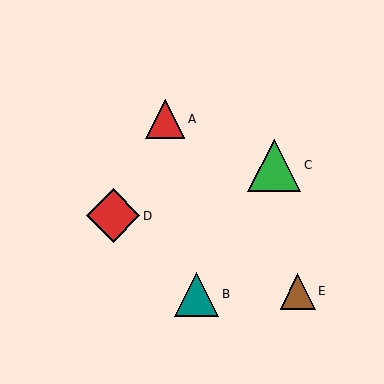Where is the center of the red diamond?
The center of the red diamond is at (113, 216).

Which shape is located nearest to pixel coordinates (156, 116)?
The red triangle (labeled A) at (165, 119) is nearest to that location.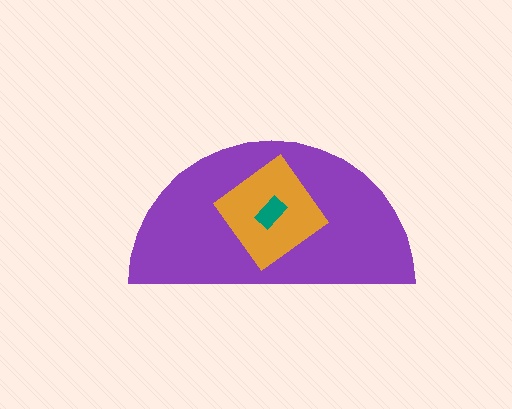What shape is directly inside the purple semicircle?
The orange diamond.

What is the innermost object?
The teal rectangle.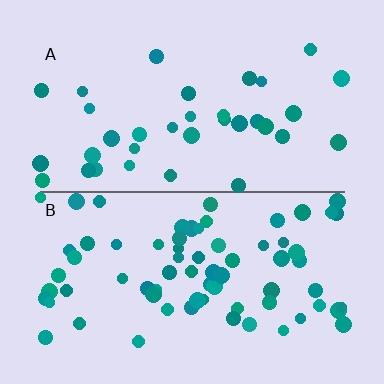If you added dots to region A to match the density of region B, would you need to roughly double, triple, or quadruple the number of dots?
Approximately double.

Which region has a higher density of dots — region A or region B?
B (the bottom).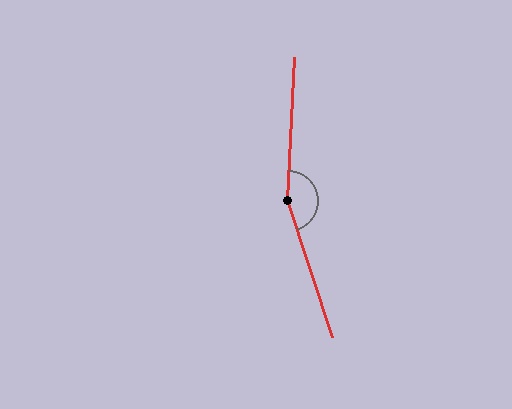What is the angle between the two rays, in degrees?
Approximately 159 degrees.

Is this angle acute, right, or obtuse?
It is obtuse.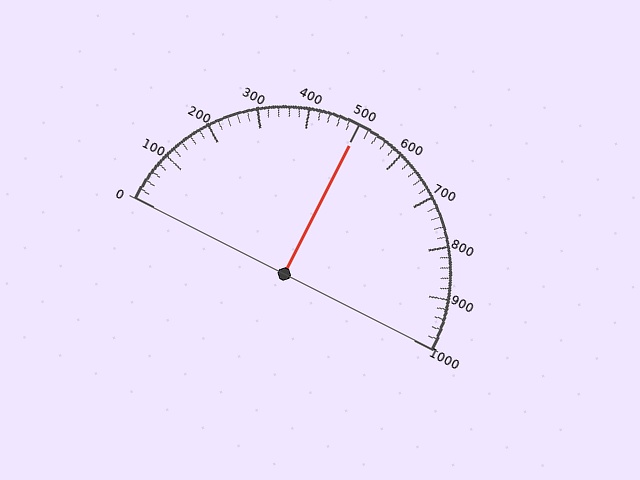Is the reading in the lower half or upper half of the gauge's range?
The reading is in the upper half of the range (0 to 1000).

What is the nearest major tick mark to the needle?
The nearest major tick mark is 500.